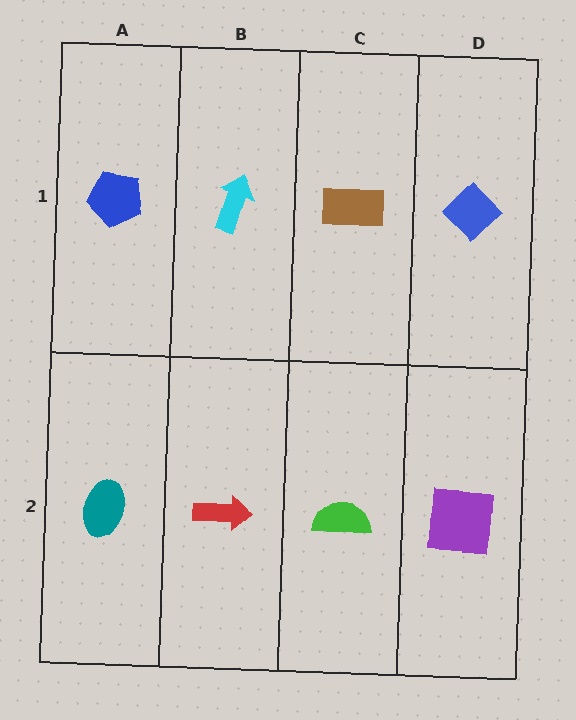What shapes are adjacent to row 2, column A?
A blue pentagon (row 1, column A), a red arrow (row 2, column B).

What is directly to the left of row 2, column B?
A teal ellipse.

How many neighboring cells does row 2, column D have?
2.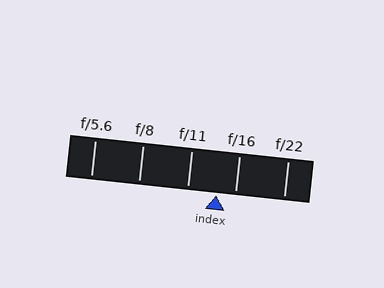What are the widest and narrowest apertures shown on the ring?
The widest aperture shown is f/5.6 and the narrowest is f/22.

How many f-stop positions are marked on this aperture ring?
There are 5 f-stop positions marked.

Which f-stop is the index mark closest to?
The index mark is closest to f/16.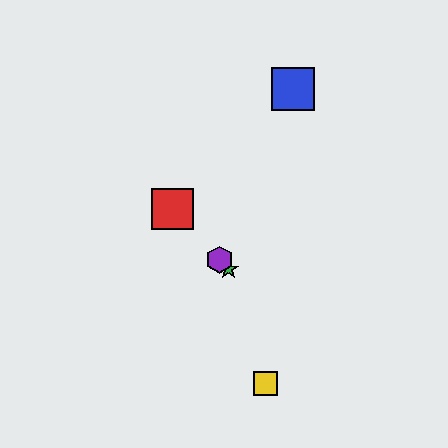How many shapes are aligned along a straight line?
3 shapes (the red square, the green star, the purple hexagon) are aligned along a straight line.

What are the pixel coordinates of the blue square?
The blue square is at (293, 89).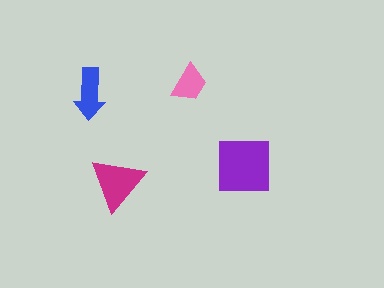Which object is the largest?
The purple square.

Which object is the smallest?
The pink trapezoid.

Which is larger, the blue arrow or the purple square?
The purple square.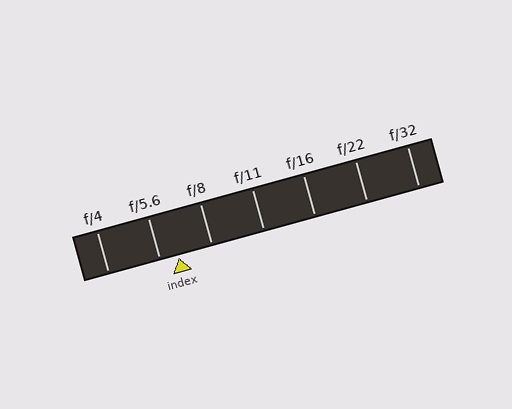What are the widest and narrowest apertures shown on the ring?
The widest aperture shown is f/4 and the narrowest is f/32.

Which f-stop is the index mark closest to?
The index mark is closest to f/5.6.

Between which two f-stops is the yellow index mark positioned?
The index mark is between f/5.6 and f/8.